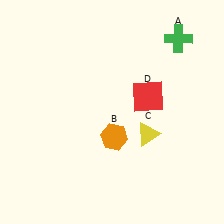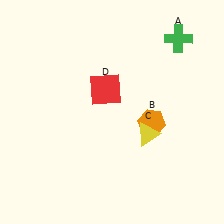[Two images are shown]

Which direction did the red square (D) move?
The red square (D) moved left.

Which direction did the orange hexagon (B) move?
The orange hexagon (B) moved right.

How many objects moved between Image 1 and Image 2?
2 objects moved between the two images.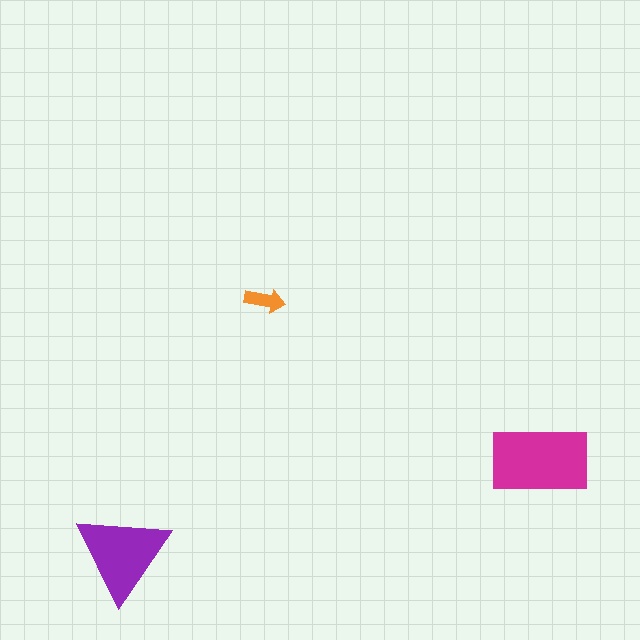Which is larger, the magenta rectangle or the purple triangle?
The magenta rectangle.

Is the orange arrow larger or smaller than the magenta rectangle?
Smaller.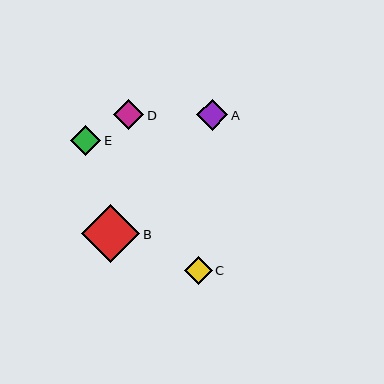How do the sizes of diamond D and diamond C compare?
Diamond D and diamond C are approximately the same size.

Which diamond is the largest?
Diamond B is the largest with a size of approximately 58 pixels.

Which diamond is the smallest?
Diamond C is the smallest with a size of approximately 28 pixels.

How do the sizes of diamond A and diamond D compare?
Diamond A and diamond D are approximately the same size.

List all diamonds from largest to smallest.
From largest to smallest: B, A, D, E, C.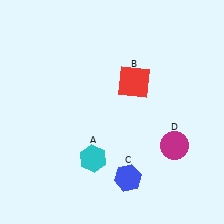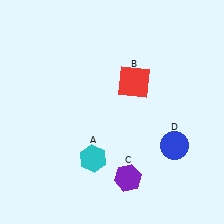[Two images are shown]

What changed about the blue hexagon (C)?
In Image 1, C is blue. In Image 2, it changed to purple.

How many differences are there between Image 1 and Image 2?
There are 2 differences between the two images.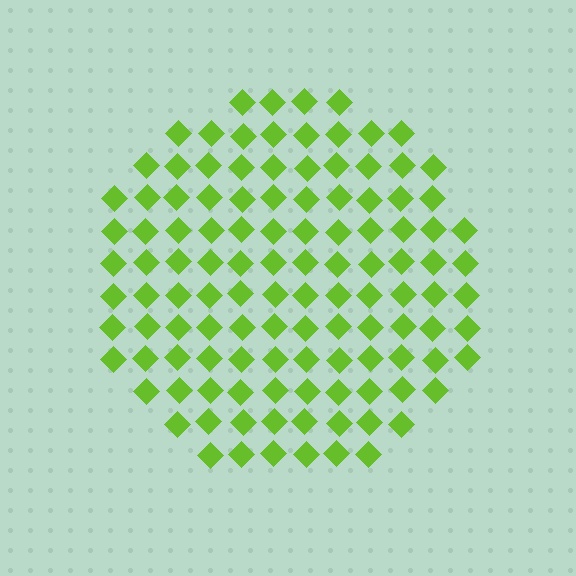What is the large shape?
The large shape is a circle.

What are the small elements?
The small elements are diamonds.